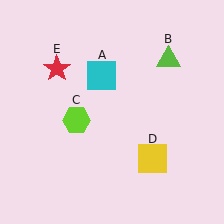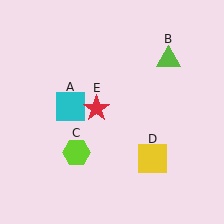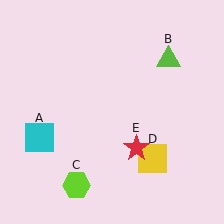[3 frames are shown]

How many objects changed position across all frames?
3 objects changed position: cyan square (object A), lime hexagon (object C), red star (object E).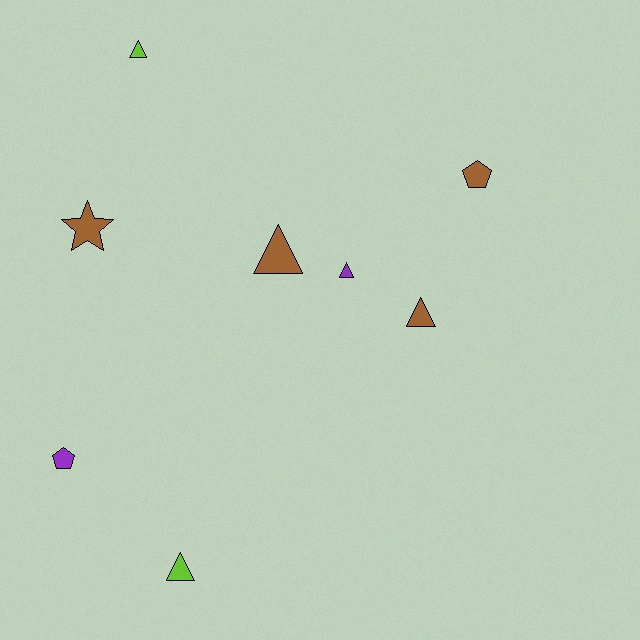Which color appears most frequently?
Brown, with 4 objects.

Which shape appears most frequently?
Triangle, with 5 objects.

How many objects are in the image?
There are 8 objects.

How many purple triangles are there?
There is 1 purple triangle.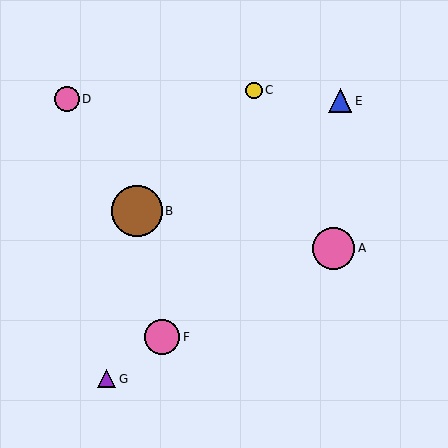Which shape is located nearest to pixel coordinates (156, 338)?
The pink circle (labeled F) at (162, 337) is nearest to that location.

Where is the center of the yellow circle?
The center of the yellow circle is at (254, 90).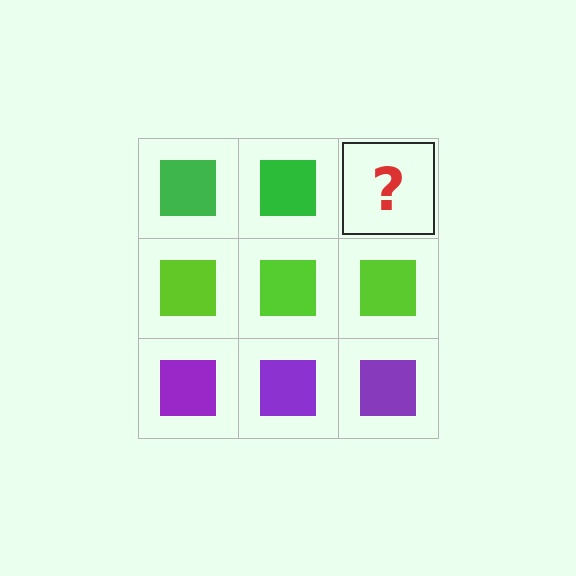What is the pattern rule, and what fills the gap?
The rule is that each row has a consistent color. The gap should be filled with a green square.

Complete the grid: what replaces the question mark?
The question mark should be replaced with a green square.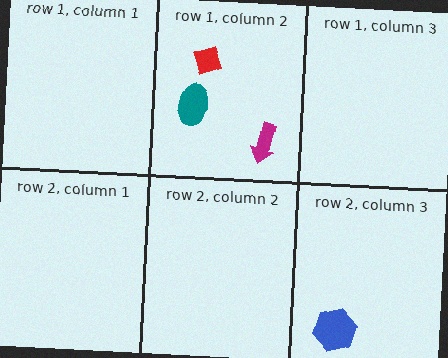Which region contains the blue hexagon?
The row 2, column 3 region.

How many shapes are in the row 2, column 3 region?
1.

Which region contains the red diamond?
The row 1, column 2 region.